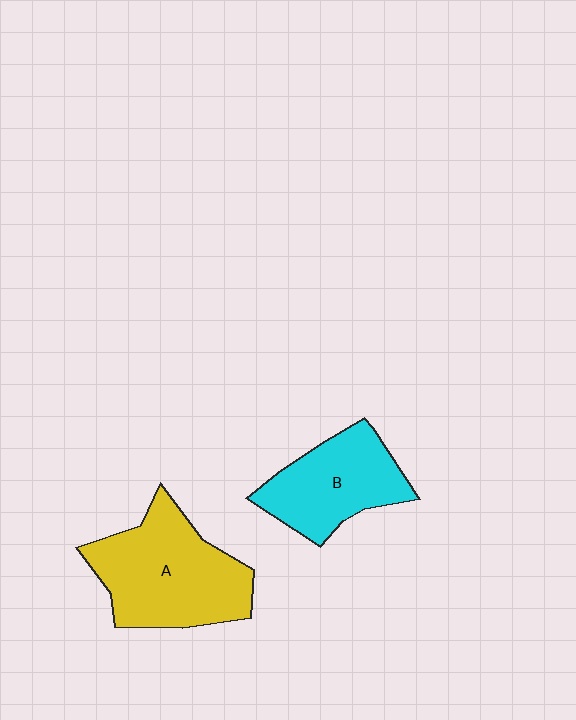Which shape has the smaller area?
Shape B (cyan).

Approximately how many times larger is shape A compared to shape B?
Approximately 1.4 times.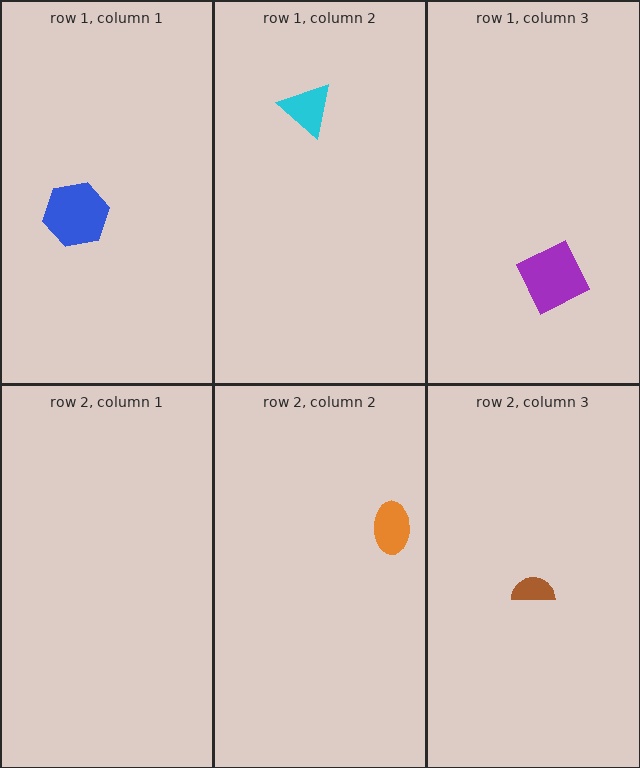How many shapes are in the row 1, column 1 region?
1.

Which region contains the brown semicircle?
The row 2, column 3 region.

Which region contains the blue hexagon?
The row 1, column 1 region.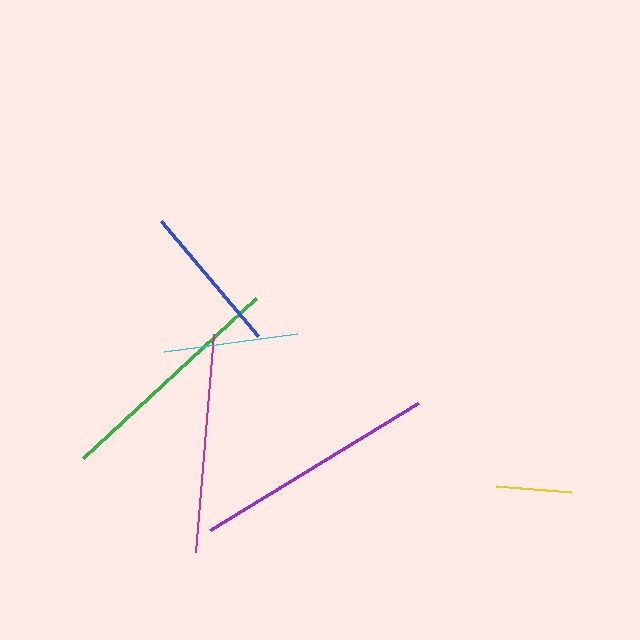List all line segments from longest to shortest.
From longest to shortest: purple, green, magenta, blue, cyan, yellow.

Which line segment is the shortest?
The yellow line is the shortest at approximately 75 pixels.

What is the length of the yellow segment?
The yellow segment is approximately 75 pixels long.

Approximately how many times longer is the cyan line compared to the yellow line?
The cyan line is approximately 1.8 times the length of the yellow line.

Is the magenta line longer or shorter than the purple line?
The purple line is longer than the magenta line.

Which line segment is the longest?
The purple line is the longest at approximately 244 pixels.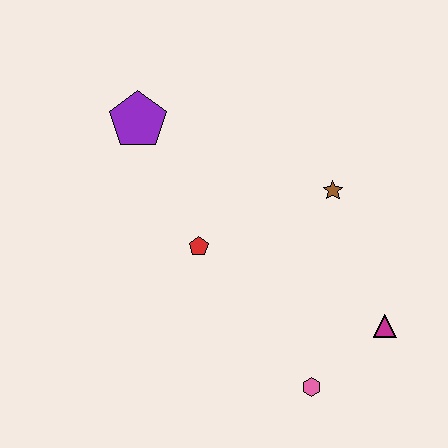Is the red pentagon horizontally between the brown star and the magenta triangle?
No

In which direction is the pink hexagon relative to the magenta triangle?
The pink hexagon is to the left of the magenta triangle.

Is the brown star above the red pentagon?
Yes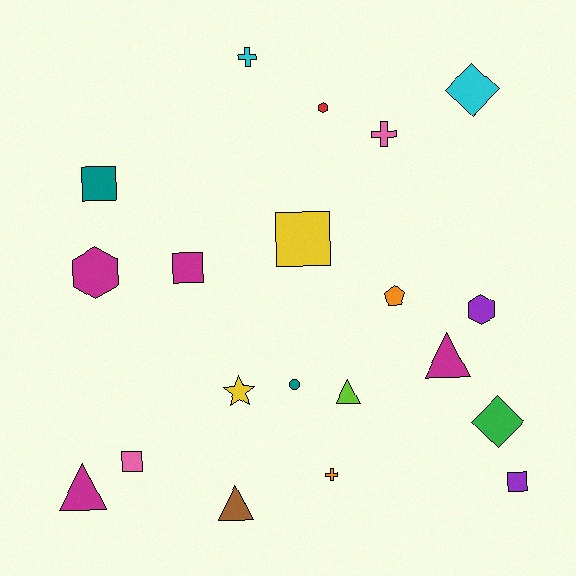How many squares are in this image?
There are 5 squares.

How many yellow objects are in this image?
There are 2 yellow objects.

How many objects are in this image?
There are 20 objects.